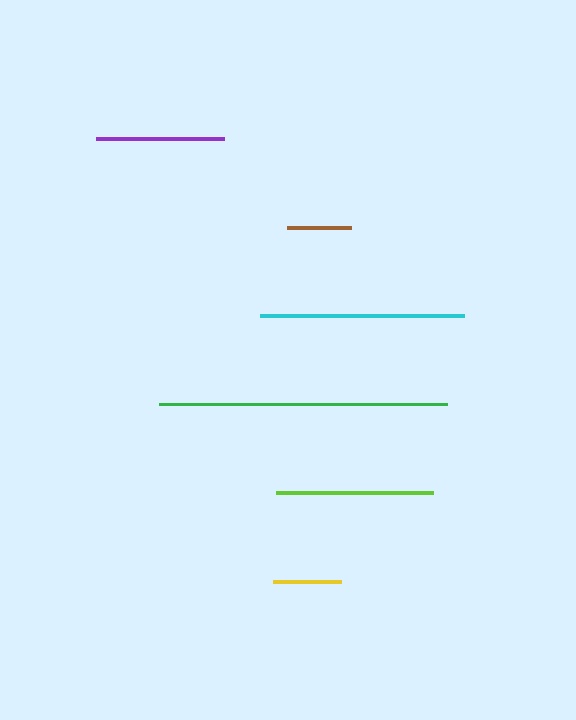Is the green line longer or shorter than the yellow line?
The green line is longer than the yellow line.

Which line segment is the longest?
The green line is the longest at approximately 288 pixels.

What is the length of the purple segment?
The purple segment is approximately 128 pixels long.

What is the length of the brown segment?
The brown segment is approximately 65 pixels long.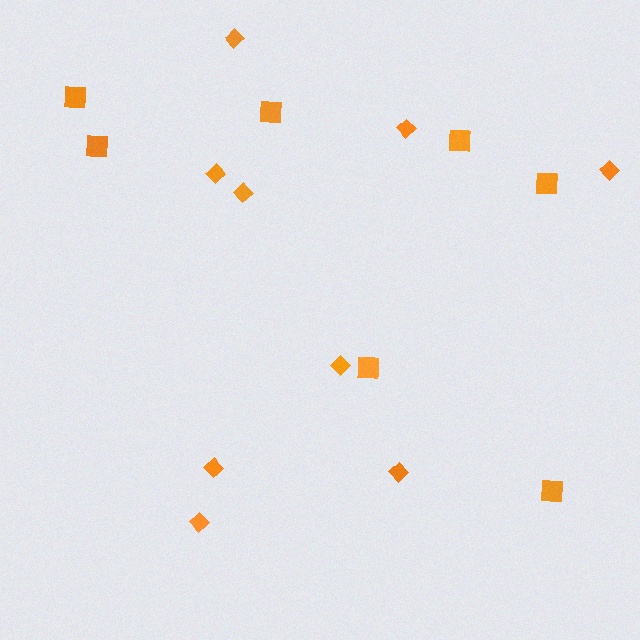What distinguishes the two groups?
There are 2 groups: one group of diamonds (9) and one group of squares (7).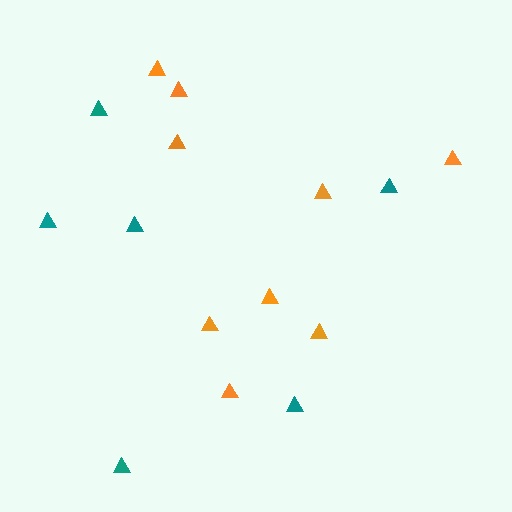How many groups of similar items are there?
There are 2 groups: one group of orange triangles (9) and one group of teal triangles (6).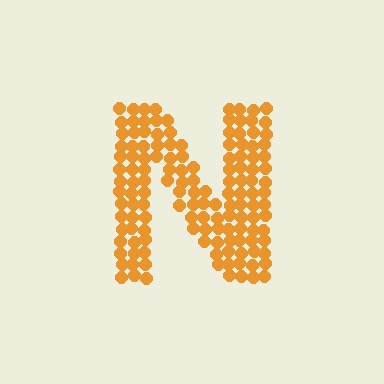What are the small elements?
The small elements are circles.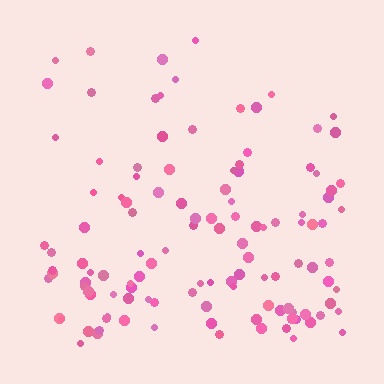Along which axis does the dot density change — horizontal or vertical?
Vertical.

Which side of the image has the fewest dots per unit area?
The top.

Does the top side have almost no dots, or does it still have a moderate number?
Still a moderate number, just noticeably fewer than the bottom.